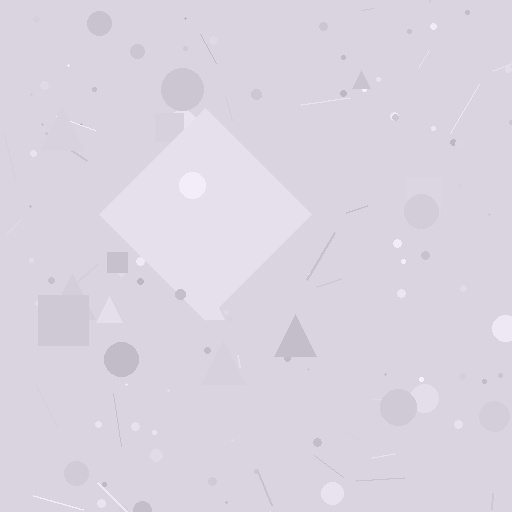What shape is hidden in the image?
A diamond is hidden in the image.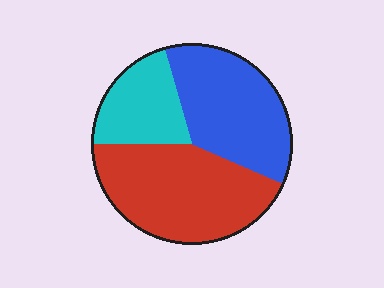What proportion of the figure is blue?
Blue takes up between a third and a half of the figure.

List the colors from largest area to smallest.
From largest to smallest: red, blue, cyan.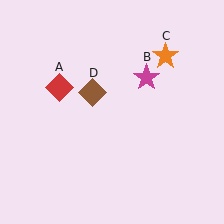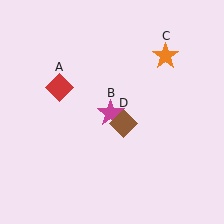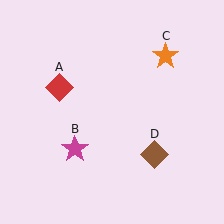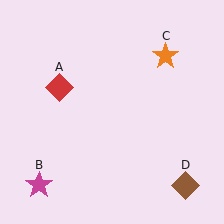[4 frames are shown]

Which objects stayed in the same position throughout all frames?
Red diamond (object A) and orange star (object C) remained stationary.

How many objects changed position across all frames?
2 objects changed position: magenta star (object B), brown diamond (object D).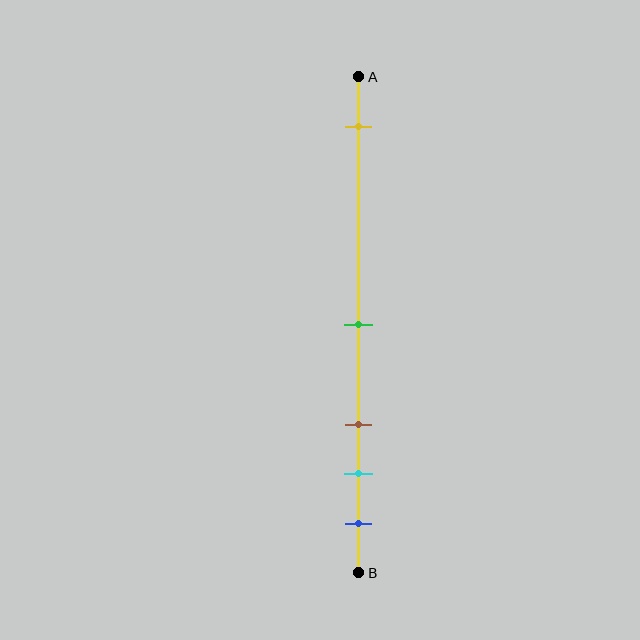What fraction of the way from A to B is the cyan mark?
The cyan mark is approximately 80% (0.8) of the way from A to B.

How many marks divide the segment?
There are 5 marks dividing the segment.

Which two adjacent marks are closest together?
The cyan and blue marks are the closest adjacent pair.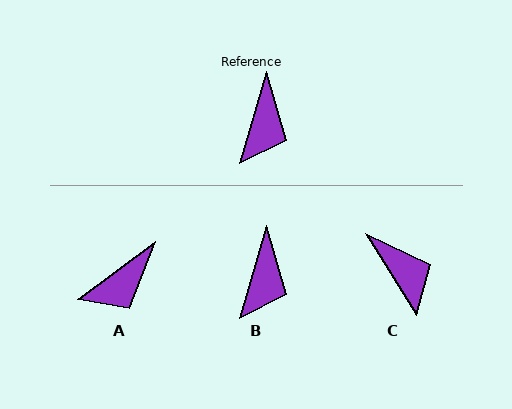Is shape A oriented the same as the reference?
No, it is off by about 37 degrees.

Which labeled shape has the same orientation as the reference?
B.